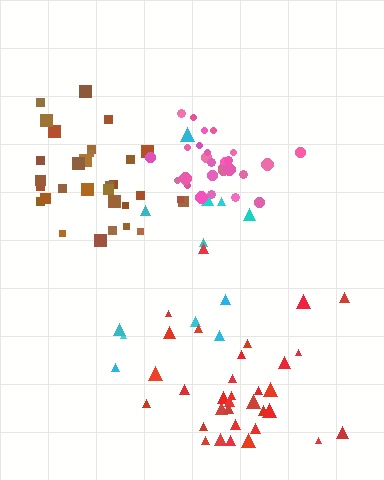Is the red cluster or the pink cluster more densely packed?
Pink.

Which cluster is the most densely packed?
Pink.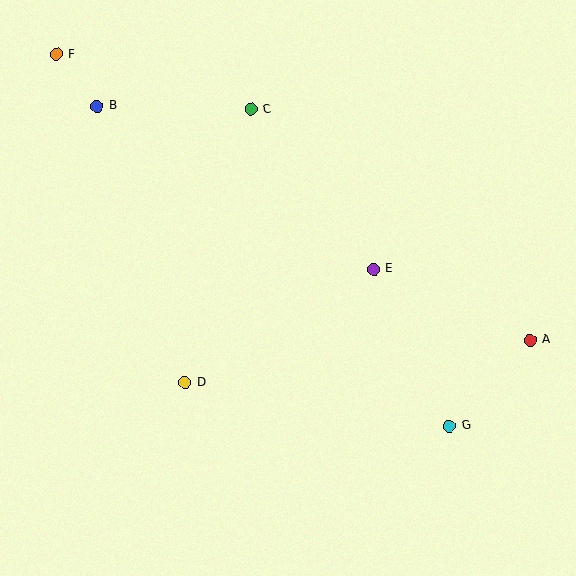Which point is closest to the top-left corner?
Point F is closest to the top-left corner.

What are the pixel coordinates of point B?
Point B is at (97, 106).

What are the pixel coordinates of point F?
Point F is at (56, 54).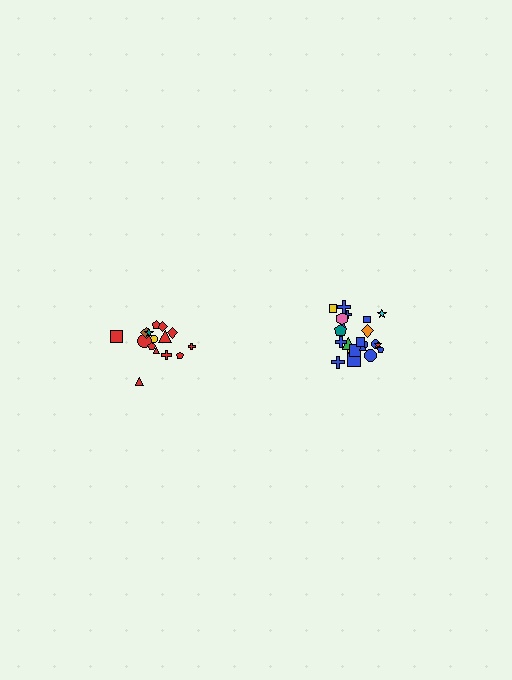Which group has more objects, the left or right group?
The right group.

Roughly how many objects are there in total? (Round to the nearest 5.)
Roughly 35 objects in total.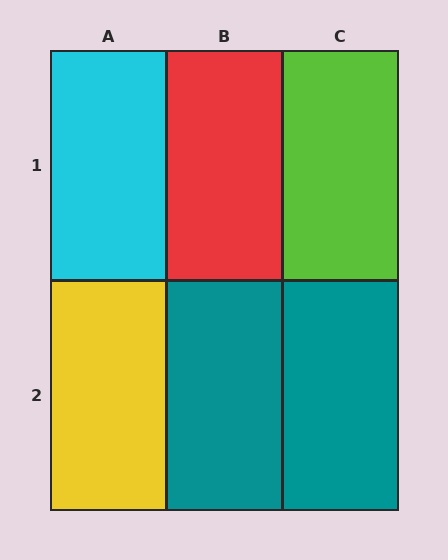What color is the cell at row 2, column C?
Teal.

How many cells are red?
1 cell is red.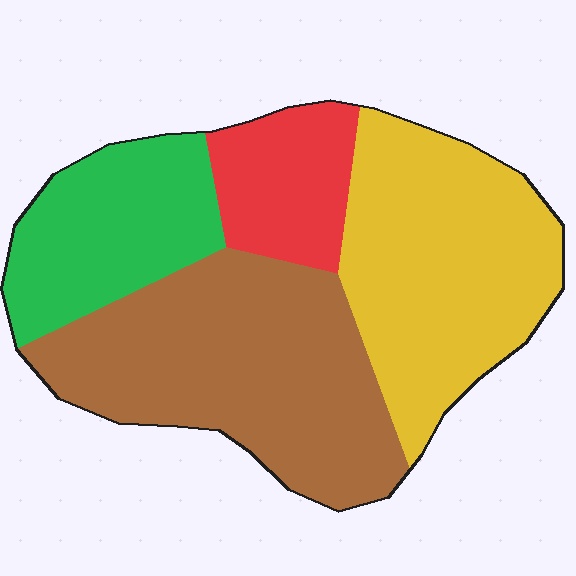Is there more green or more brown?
Brown.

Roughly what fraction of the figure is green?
Green takes up about one fifth (1/5) of the figure.